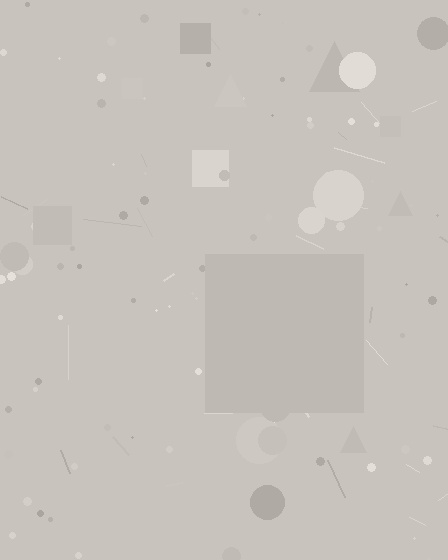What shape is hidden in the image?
A square is hidden in the image.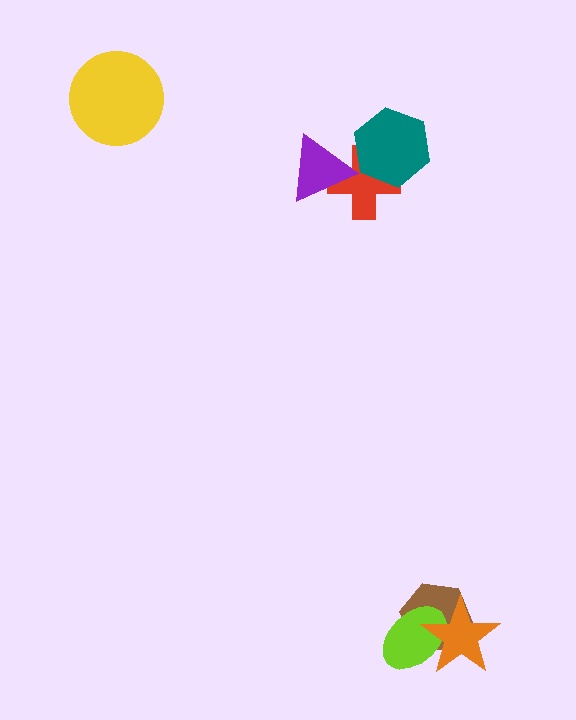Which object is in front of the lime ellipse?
The orange star is in front of the lime ellipse.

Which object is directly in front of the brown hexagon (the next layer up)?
The lime ellipse is directly in front of the brown hexagon.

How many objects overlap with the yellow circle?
0 objects overlap with the yellow circle.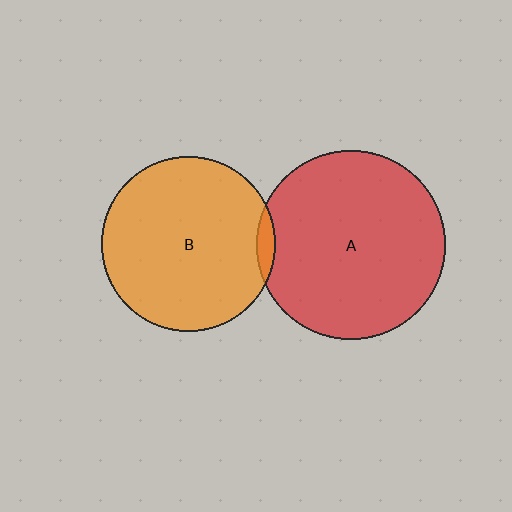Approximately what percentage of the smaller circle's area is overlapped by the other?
Approximately 5%.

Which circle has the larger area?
Circle A (red).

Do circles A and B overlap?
Yes.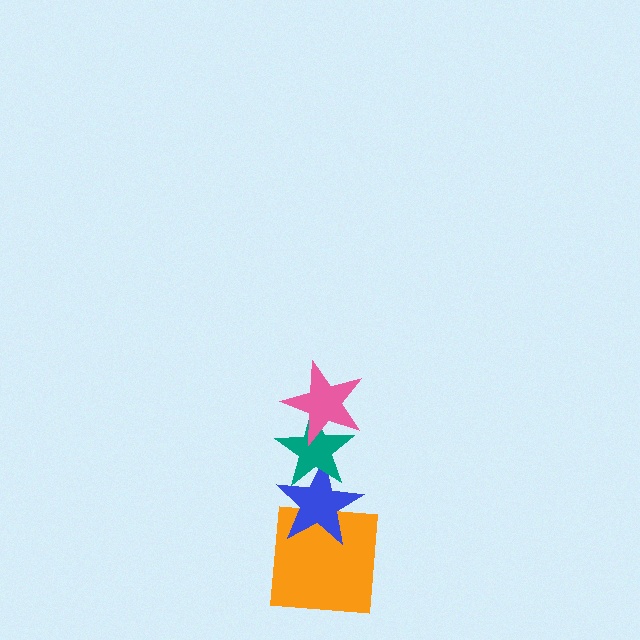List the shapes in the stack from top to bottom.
From top to bottom: the pink star, the teal star, the blue star, the orange square.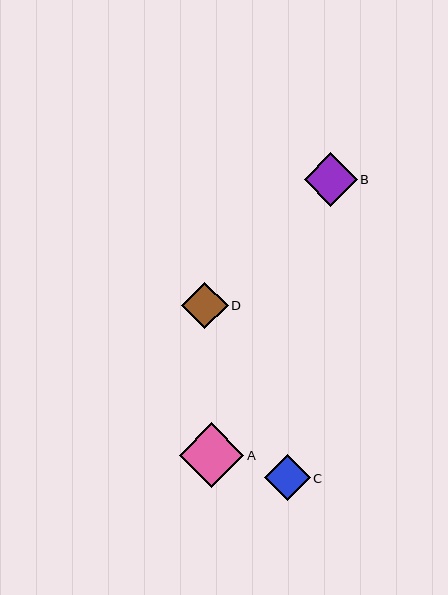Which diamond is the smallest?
Diamond C is the smallest with a size of approximately 46 pixels.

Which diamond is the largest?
Diamond A is the largest with a size of approximately 65 pixels.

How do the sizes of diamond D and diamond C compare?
Diamond D and diamond C are approximately the same size.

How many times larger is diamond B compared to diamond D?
Diamond B is approximately 1.1 times the size of diamond D.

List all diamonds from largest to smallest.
From largest to smallest: A, B, D, C.